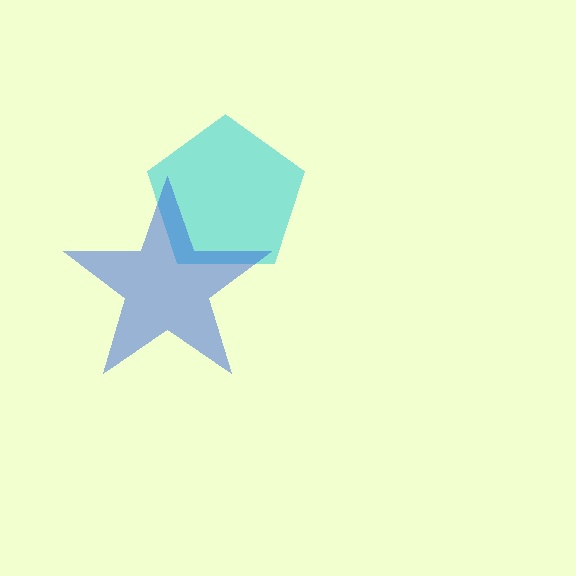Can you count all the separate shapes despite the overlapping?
Yes, there are 2 separate shapes.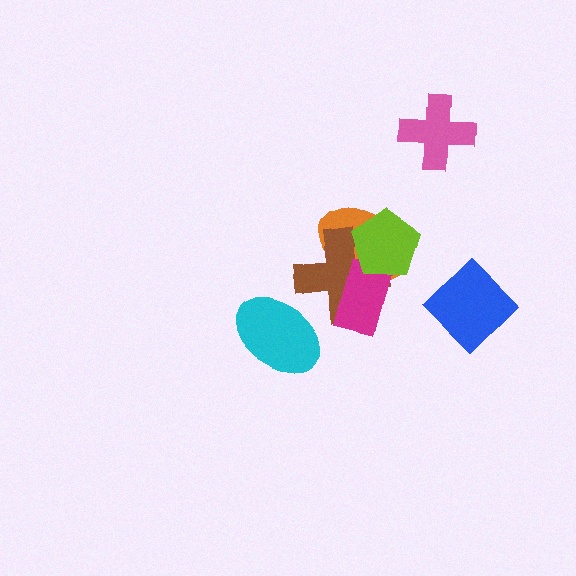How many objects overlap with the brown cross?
3 objects overlap with the brown cross.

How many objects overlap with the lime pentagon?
3 objects overlap with the lime pentagon.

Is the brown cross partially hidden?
Yes, it is partially covered by another shape.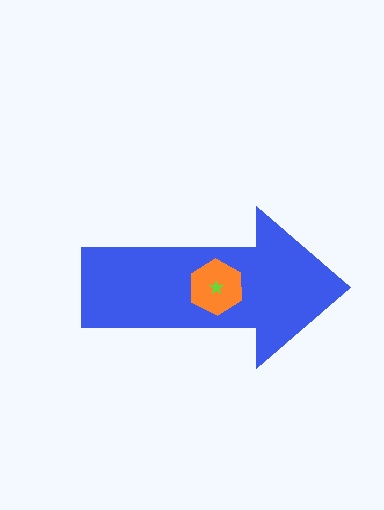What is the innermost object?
The lime star.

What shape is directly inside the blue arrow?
The orange hexagon.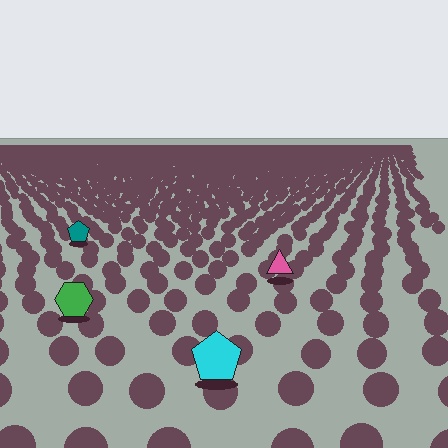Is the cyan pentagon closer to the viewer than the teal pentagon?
Yes. The cyan pentagon is closer — you can tell from the texture gradient: the ground texture is coarser near it.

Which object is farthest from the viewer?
The teal pentagon is farthest from the viewer. It appears smaller and the ground texture around it is denser.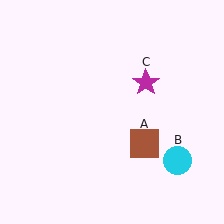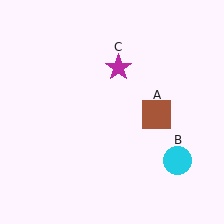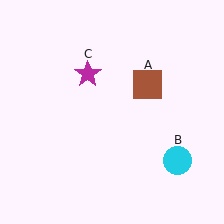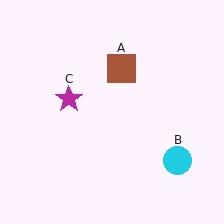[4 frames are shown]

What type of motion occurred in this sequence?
The brown square (object A), magenta star (object C) rotated counterclockwise around the center of the scene.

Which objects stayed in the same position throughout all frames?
Cyan circle (object B) remained stationary.